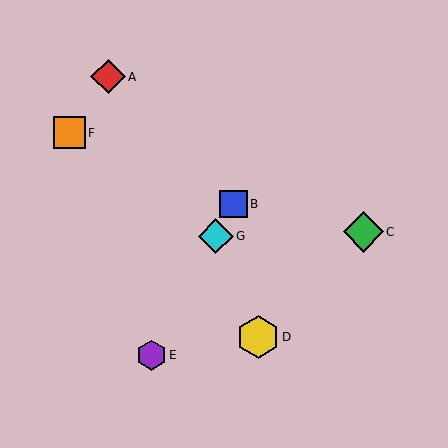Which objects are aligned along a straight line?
Objects B, E, G are aligned along a straight line.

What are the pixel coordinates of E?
Object E is at (151, 355).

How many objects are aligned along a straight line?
3 objects (B, E, G) are aligned along a straight line.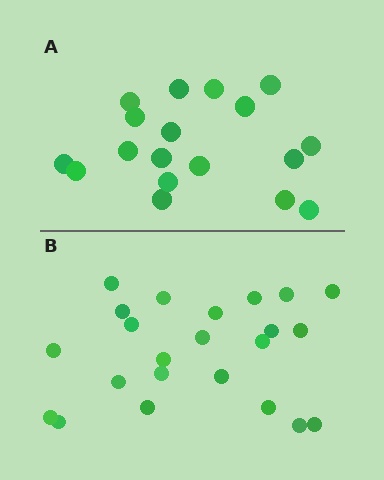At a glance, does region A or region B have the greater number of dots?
Region B (the bottom region) has more dots.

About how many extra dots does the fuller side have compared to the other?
Region B has about 5 more dots than region A.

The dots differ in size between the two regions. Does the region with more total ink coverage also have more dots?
No. Region A has more total ink coverage because its dots are larger, but region B actually contains more individual dots. Total area can be misleading — the number of items is what matters here.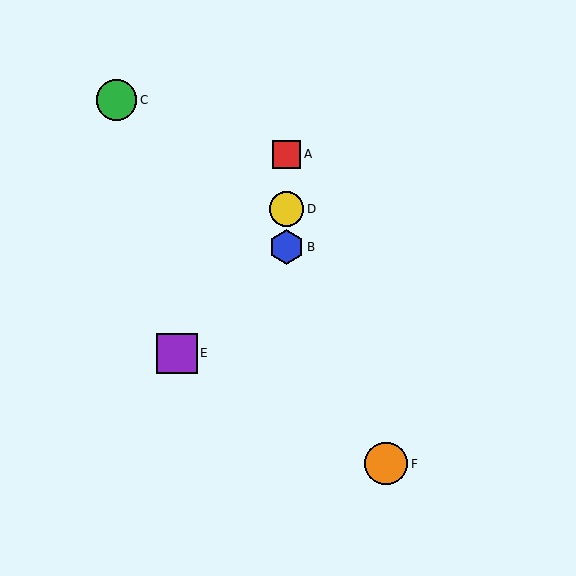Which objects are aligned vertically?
Objects A, B, D are aligned vertically.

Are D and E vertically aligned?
No, D is at x≈287 and E is at x≈177.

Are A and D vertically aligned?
Yes, both are at x≈287.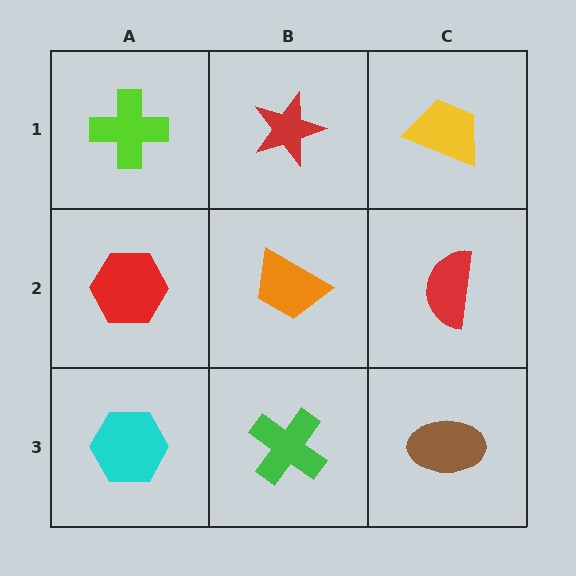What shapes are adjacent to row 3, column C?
A red semicircle (row 2, column C), a green cross (row 3, column B).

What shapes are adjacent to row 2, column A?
A lime cross (row 1, column A), a cyan hexagon (row 3, column A), an orange trapezoid (row 2, column B).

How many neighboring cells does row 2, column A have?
3.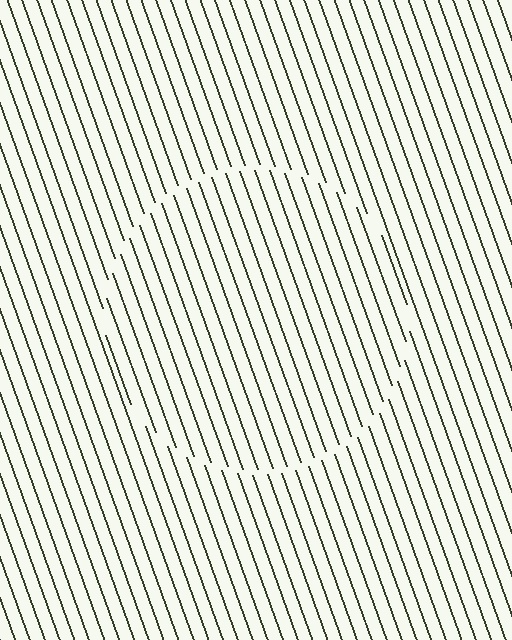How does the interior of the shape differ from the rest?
The interior of the shape contains the same grating, shifted by half a period — the contour is defined by the phase discontinuity where line-ends from the inner and outer gratings abut.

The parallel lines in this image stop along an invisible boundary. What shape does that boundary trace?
An illusory circle. The interior of the shape contains the same grating, shifted by half a period — the contour is defined by the phase discontinuity where line-ends from the inner and outer gratings abut.